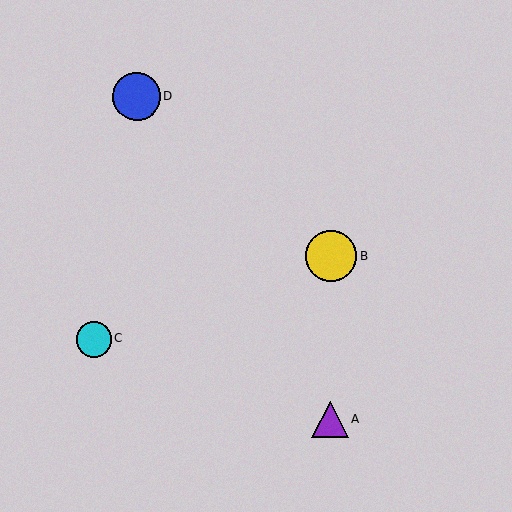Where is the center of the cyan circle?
The center of the cyan circle is at (94, 339).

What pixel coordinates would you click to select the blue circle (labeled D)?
Click at (137, 97) to select the blue circle D.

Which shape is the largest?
The yellow circle (labeled B) is the largest.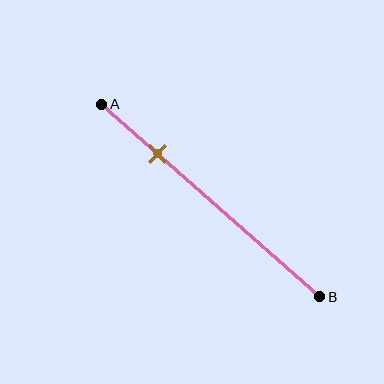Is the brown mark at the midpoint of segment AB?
No, the mark is at about 25% from A, not at the 50% midpoint.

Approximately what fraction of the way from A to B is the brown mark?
The brown mark is approximately 25% of the way from A to B.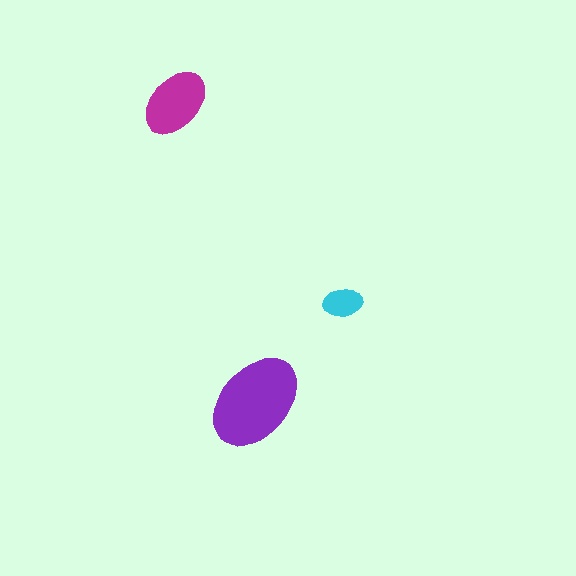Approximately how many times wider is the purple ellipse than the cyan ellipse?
About 2.5 times wider.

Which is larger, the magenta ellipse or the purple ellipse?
The purple one.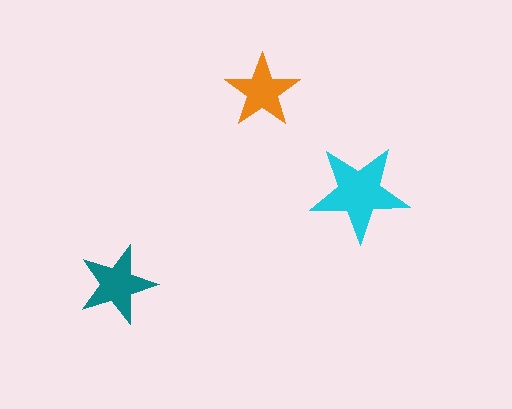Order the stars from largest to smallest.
the cyan one, the teal one, the orange one.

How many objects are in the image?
There are 3 objects in the image.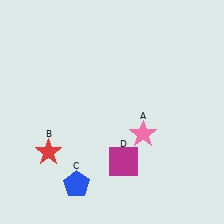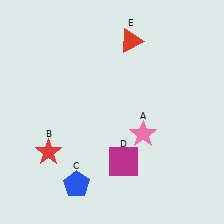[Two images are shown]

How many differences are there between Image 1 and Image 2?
There is 1 difference between the two images.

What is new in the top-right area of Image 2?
A red triangle (E) was added in the top-right area of Image 2.